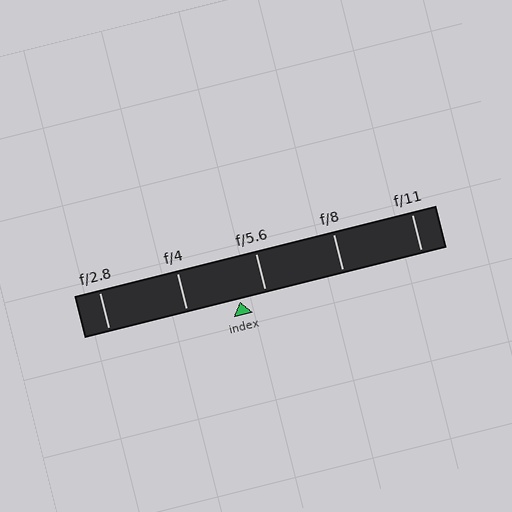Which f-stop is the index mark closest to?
The index mark is closest to f/5.6.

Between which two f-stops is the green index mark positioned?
The index mark is between f/4 and f/5.6.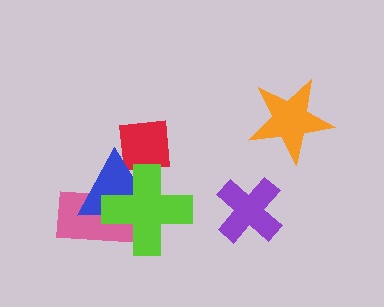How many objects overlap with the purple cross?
0 objects overlap with the purple cross.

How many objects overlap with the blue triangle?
3 objects overlap with the blue triangle.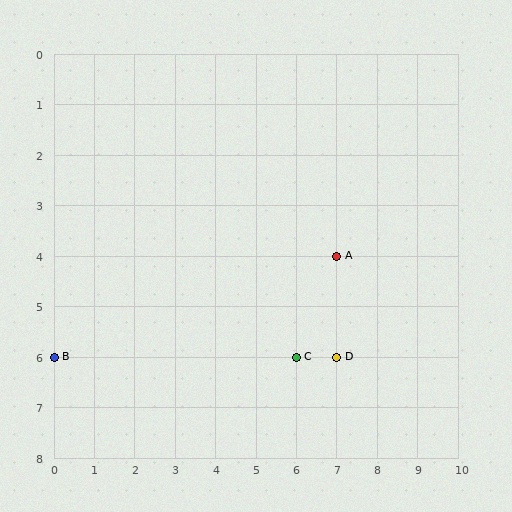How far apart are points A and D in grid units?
Points A and D are 2 rows apart.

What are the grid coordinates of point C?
Point C is at grid coordinates (6, 6).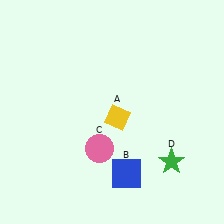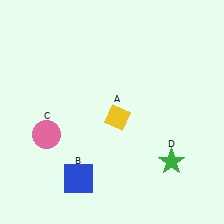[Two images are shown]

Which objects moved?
The objects that moved are: the blue square (B), the pink circle (C).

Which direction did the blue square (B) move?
The blue square (B) moved left.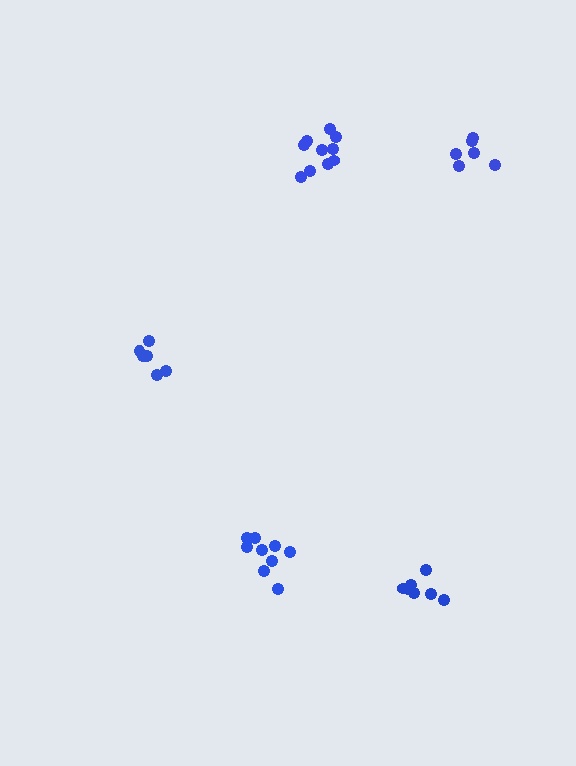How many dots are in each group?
Group 1: 10 dots, Group 2: 6 dots, Group 3: 9 dots, Group 4: 6 dots, Group 5: 8 dots (39 total).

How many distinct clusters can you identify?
There are 5 distinct clusters.